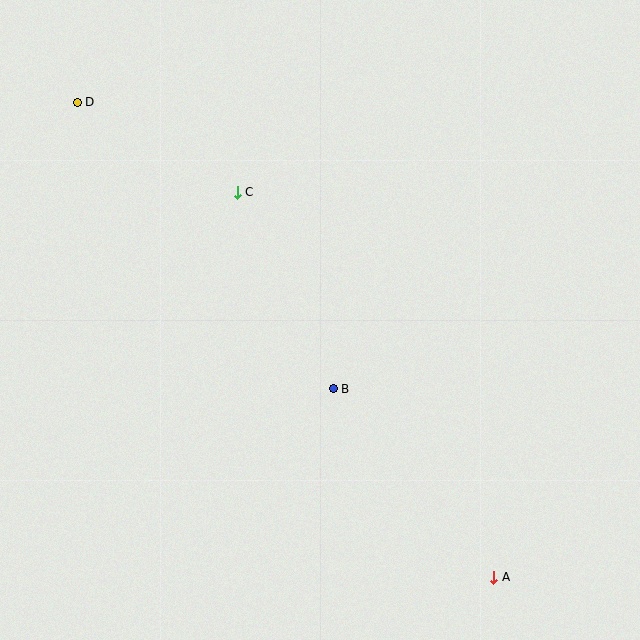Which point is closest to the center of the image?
Point B at (333, 389) is closest to the center.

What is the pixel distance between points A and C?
The distance between A and C is 463 pixels.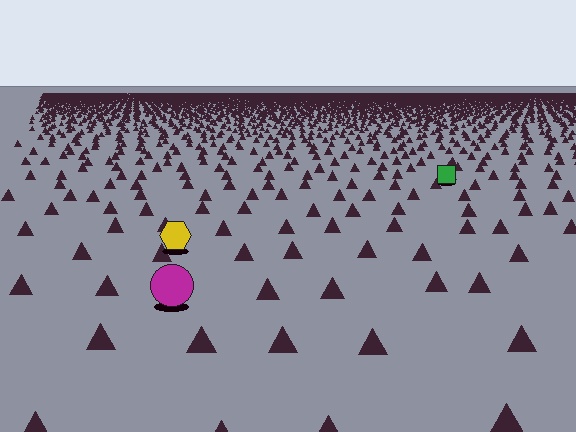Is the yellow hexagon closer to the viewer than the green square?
Yes. The yellow hexagon is closer — you can tell from the texture gradient: the ground texture is coarser near it.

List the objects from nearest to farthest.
From nearest to farthest: the magenta circle, the yellow hexagon, the green square.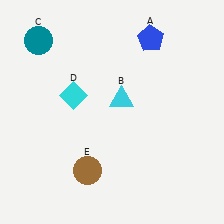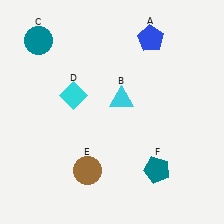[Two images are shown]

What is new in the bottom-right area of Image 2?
A teal pentagon (F) was added in the bottom-right area of Image 2.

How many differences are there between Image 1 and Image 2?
There is 1 difference between the two images.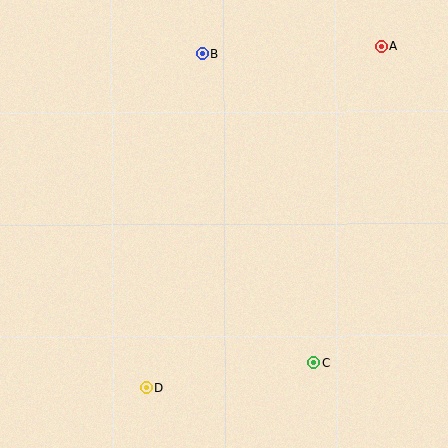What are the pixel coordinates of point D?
Point D is at (146, 388).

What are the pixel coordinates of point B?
Point B is at (203, 54).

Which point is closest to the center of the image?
Point C at (313, 362) is closest to the center.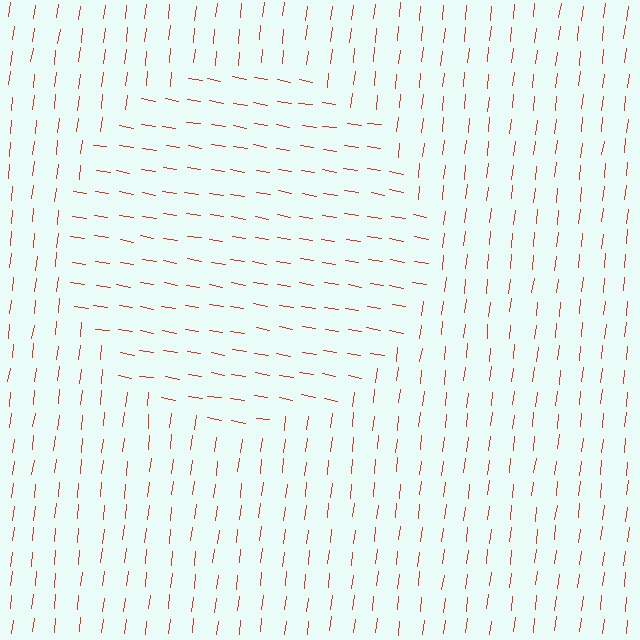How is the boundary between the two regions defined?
The boundary is defined purely by a change in line orientation (approximately 87 degrees difference). All lines are the same color and thickness.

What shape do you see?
I see a circle.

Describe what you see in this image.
The image is filled with small red line segments. A circle region in the image has lines oriented differently from the surrounding lines, creating a visible texture boundary.